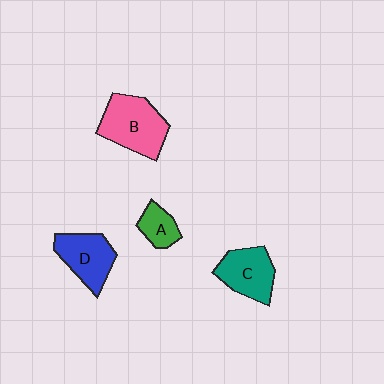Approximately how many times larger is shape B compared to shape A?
Approximately 2.4 times.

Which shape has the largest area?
Shape B (pink).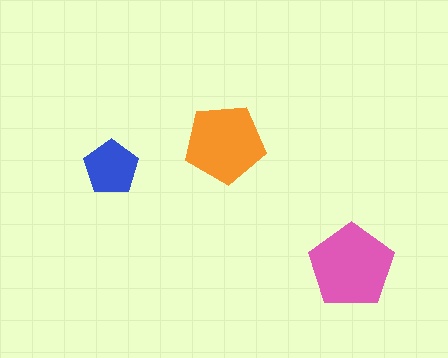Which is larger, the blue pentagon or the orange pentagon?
The orange one.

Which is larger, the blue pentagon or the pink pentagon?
The pink one.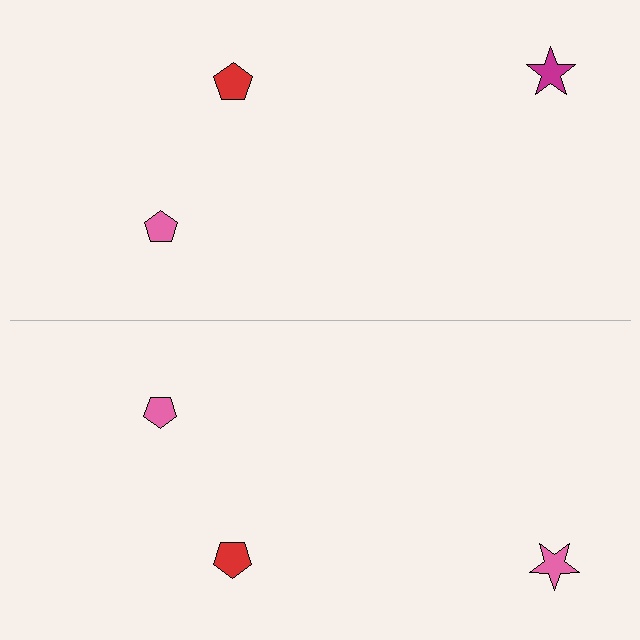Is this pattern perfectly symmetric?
No, the pattern is not perfectly symmetric. The pink star on the bottom side breaks the symmetry — its mirror counterpart is magenta.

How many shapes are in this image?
There are 6 shapes in this image.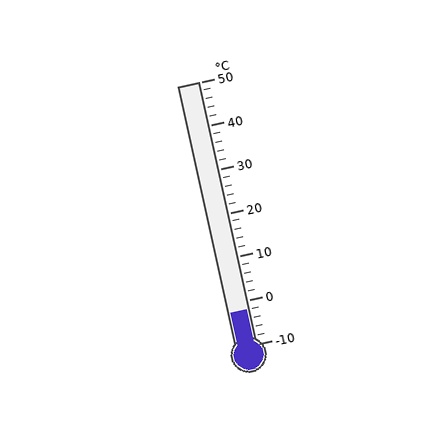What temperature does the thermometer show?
The thermometer shows approximately -2°C.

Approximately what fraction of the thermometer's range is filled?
The thermometer is filled to approximately 15% of its range.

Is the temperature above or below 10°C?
The temperature is below 10°C.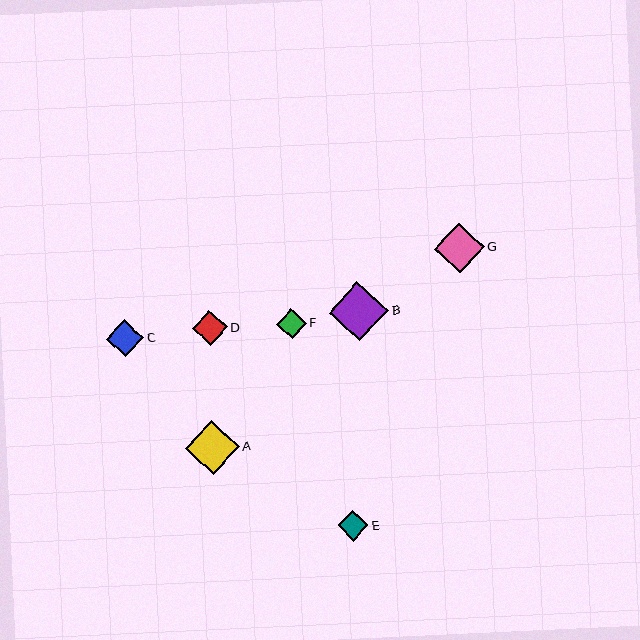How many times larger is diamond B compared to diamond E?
Diamond B is approximately 1.9 times the size of diamond E.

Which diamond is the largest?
Diamond B is the largest with a size of approximately 59 pixels.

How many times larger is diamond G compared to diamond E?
Diamond G is approximately 1.6 times the size of diamond E.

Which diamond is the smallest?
Diamond F is the smallest with a size of approximately 30 pixels.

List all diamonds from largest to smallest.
From largest to smallest: B, A, G, C, D, E, F.